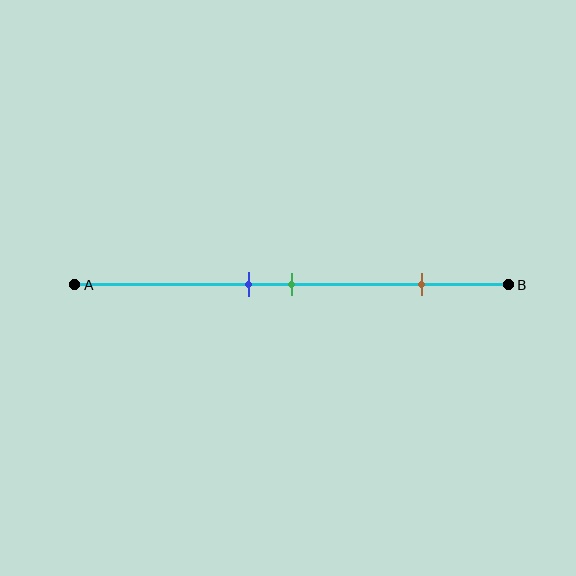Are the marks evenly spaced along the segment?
No, the marks are not evenly spaced.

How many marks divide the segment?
There are 3 marks dividing the segment.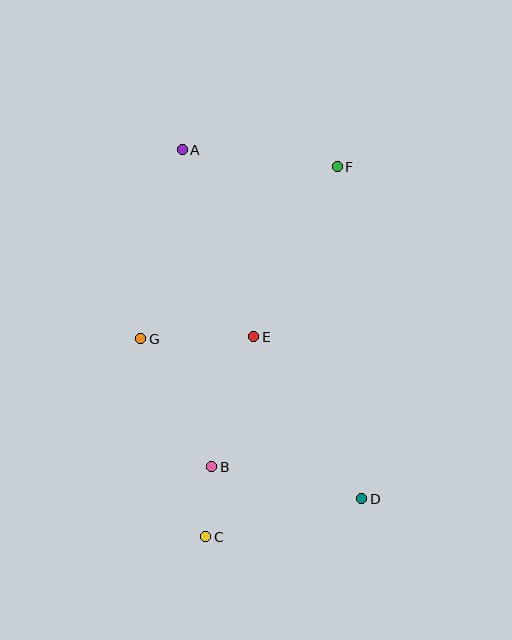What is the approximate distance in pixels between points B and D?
The distance between B and D is approximately 153 pixels.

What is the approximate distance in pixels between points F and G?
The distance between F and G is approximately 261 pixels.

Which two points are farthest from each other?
Points A and D are farthest from each other.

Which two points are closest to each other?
Points B and C are closest to each other.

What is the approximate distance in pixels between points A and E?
The distance between A and E is approximately 200 pixels.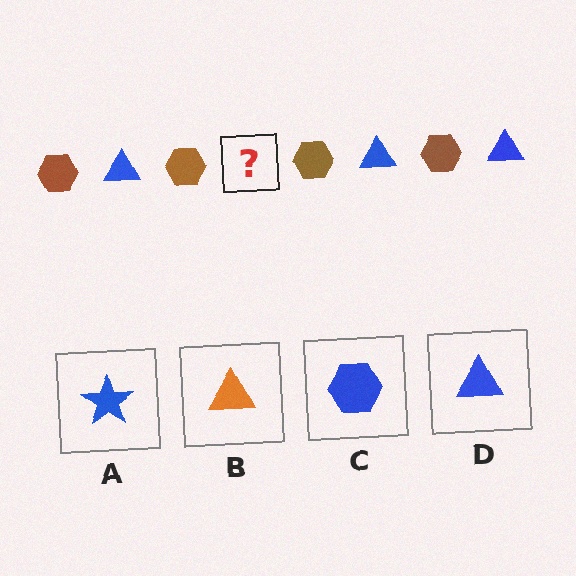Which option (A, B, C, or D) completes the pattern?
D.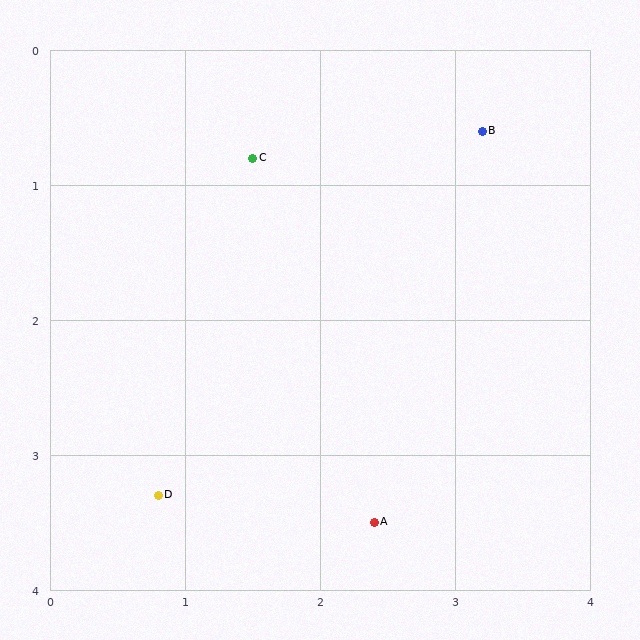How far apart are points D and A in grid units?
Points D and A are about 1.6 grid units apart.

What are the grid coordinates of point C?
Point C is at approximately (1.5, 0.8).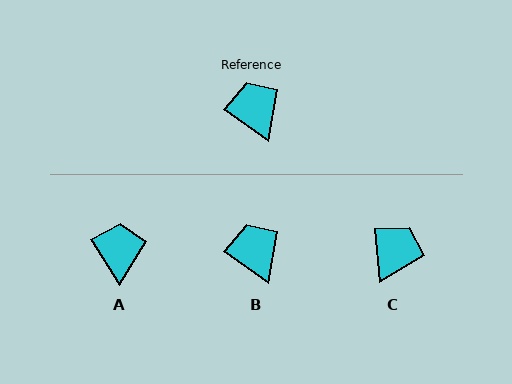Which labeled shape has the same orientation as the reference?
B.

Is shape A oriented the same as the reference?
No, it is off by about 22 degrees.